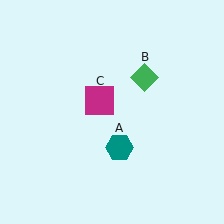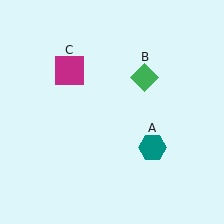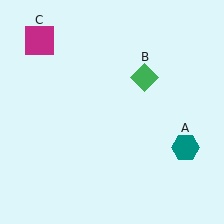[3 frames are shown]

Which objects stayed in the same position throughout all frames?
Green diamond (object B) remained stationary.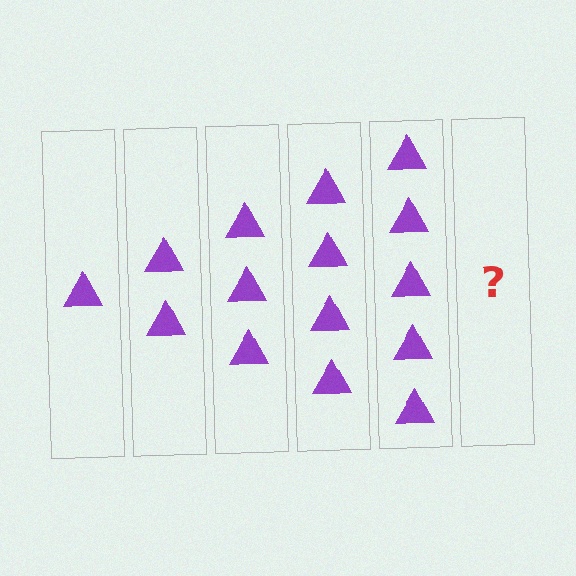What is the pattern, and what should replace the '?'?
The pattern is that each step adds one more triangle. The '?' should be 6 triangles.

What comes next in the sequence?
The next element should be 6 triangles.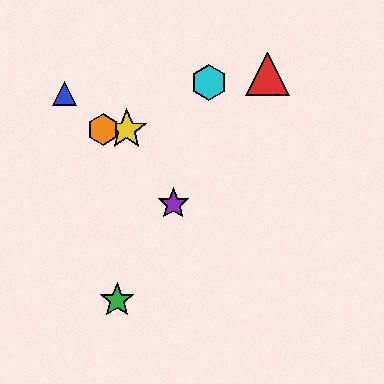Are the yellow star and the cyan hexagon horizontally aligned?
No, the yellow star is at y≈130 and the cyan hexagon is at y≈83.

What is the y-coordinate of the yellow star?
The yellow star is at y≈130.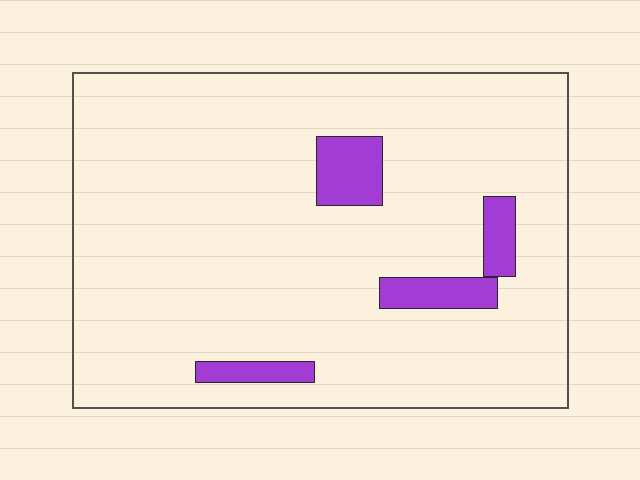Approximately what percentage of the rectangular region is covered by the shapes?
Approximately 10%.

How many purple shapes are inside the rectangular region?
4.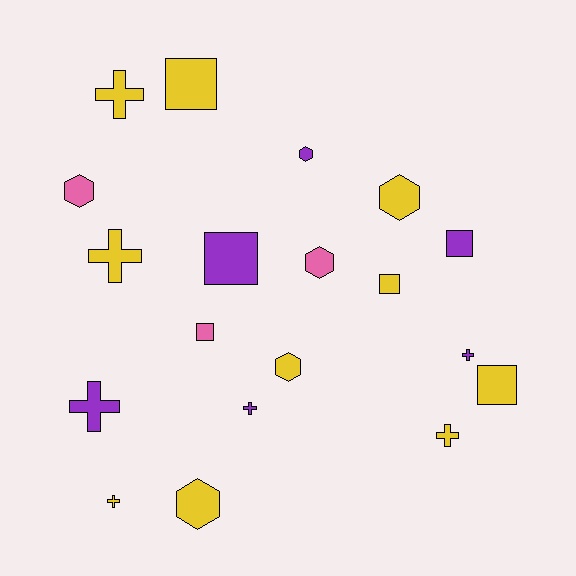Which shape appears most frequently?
Cross, with 7 objects.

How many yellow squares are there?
There are 3 yellow squares.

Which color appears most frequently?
Yellow, with 10 objects.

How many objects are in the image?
There are 19 objects.